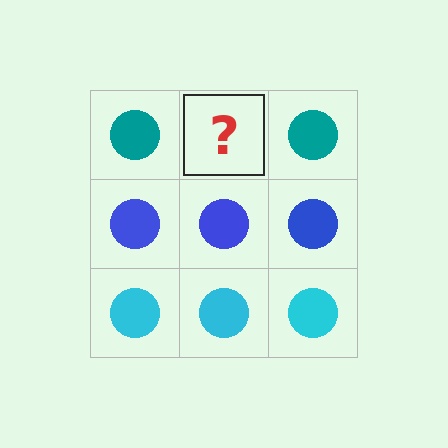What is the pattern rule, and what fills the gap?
The rule is that each row has a consistent color. The gap should be filled with a teal circle.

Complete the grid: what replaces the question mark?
The question mark should be replaced with a teal circle.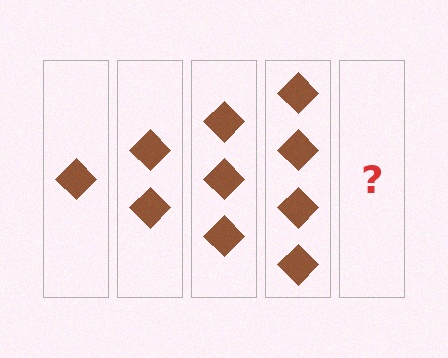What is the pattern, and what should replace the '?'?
The pattern is that each step adds one more diamond. The '?' should be 5 diamonds.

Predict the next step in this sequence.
The next step is 5 diamonds.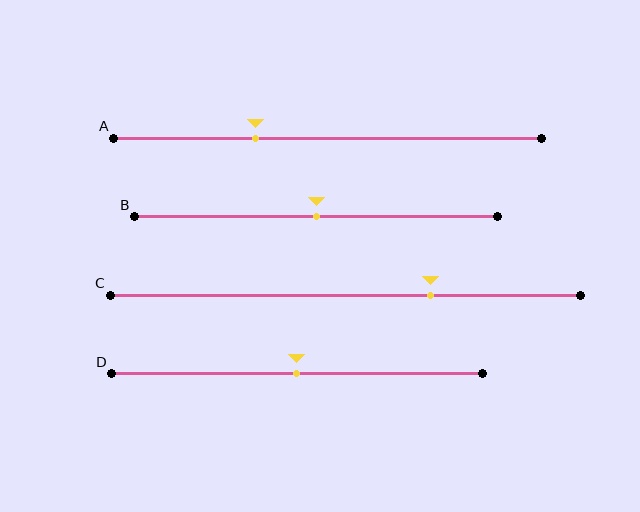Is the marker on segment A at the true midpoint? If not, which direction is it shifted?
No, the marker on segment A is shifted to the left by about 17% of the segment length.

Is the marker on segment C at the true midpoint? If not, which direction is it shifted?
No, the marker on segment C is shifted to the right by about 18% of the segment length.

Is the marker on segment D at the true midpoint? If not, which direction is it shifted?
Yes, the marker on segment D is at the true midpoint.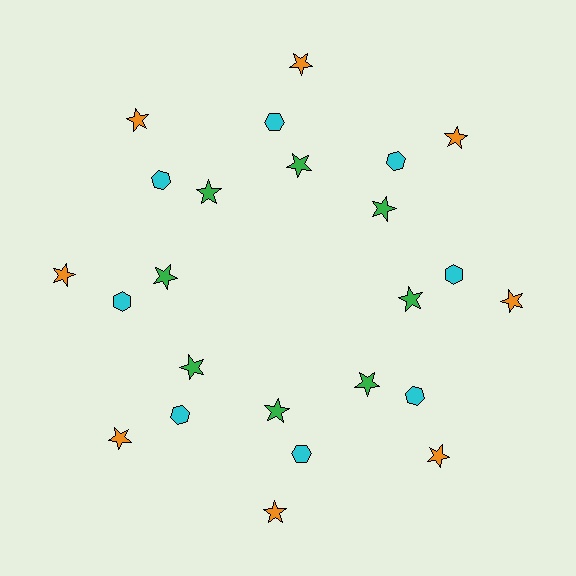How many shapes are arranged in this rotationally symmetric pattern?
There are 24 shapes, arranged in 8 groups of 3.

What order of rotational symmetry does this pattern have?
This pattern has 8-fold rotational symmetry.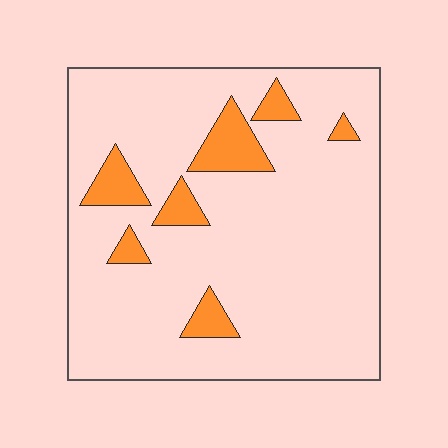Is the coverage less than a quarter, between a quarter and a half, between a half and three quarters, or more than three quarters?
Less than a quarter.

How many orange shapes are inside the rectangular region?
7.